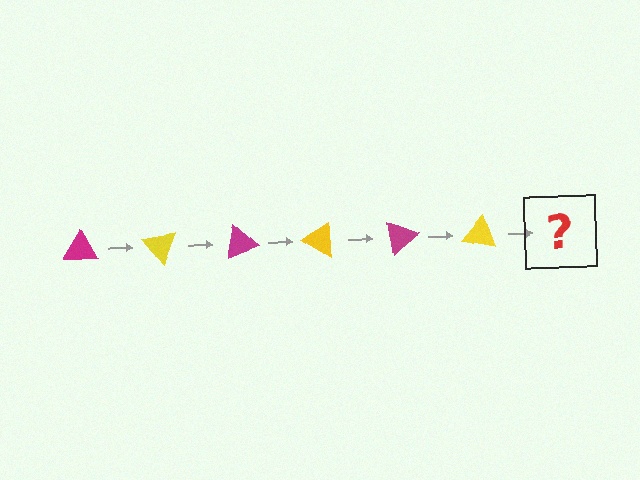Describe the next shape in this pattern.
It should be a magenta triangle, rotated 300 degrees from the start.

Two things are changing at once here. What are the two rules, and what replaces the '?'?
The two rules are that it rotates 50 degrees each step and the color cycles through magenta and yellow. The '?' should be a magenta triangle, rotated 300 degrees from the start.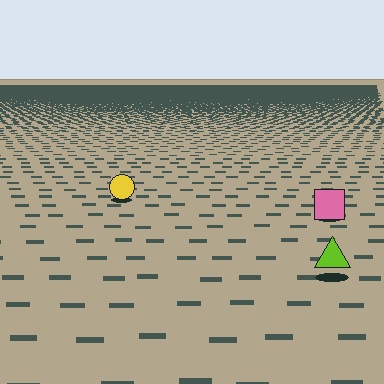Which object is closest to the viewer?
The lime triangle is closest. The texture marks near it are larger and more spread out.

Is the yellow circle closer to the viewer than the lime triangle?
No. The lime triangle is closer — you can tell from the texture gradient: the ground texture is coarser near it.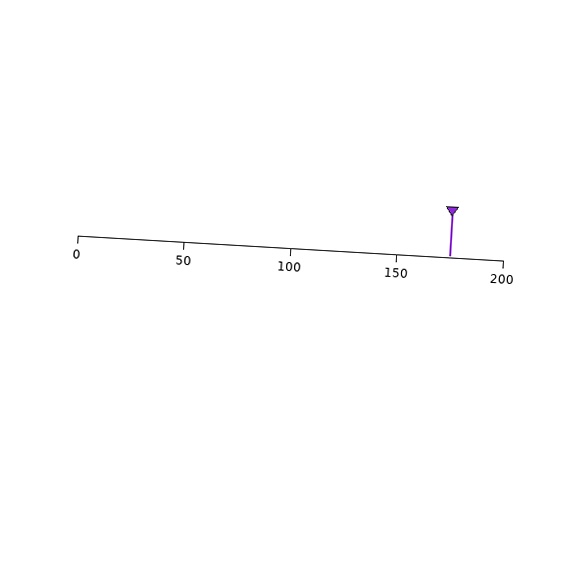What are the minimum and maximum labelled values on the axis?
The axis runs from 0 to 200.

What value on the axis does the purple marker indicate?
The marker indicates approximately 175.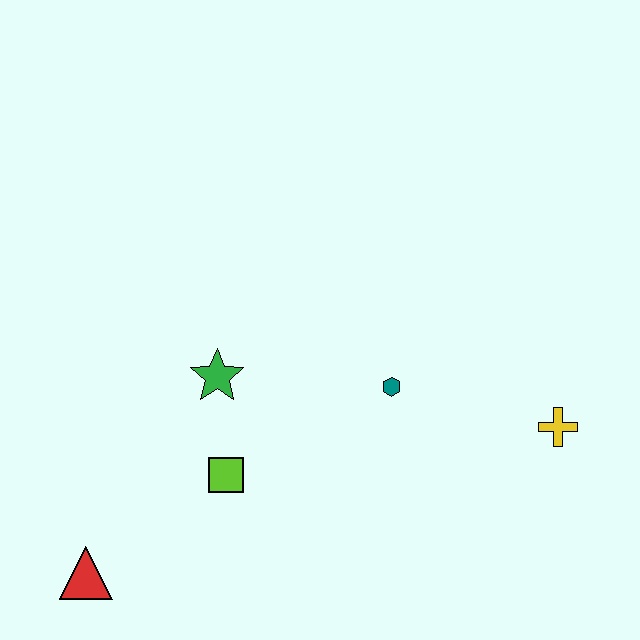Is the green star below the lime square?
No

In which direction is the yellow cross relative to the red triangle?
The yellow cross is to the right of the red triangle.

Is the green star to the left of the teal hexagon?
Yes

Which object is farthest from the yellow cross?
The red triangle is farthest from the yellow cross.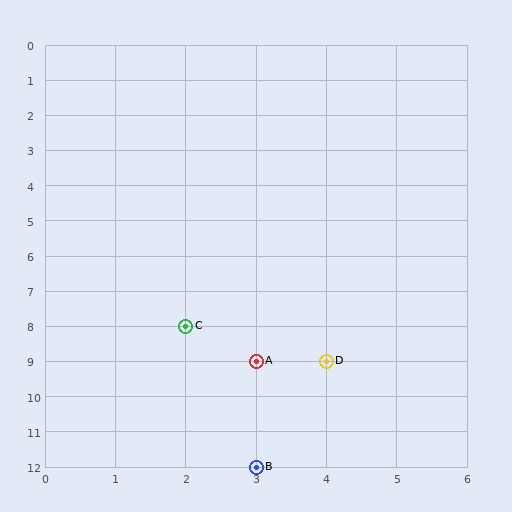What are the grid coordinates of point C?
Point C is at grid coordinates (2, 8).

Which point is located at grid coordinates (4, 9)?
Point D is at (4, 9).